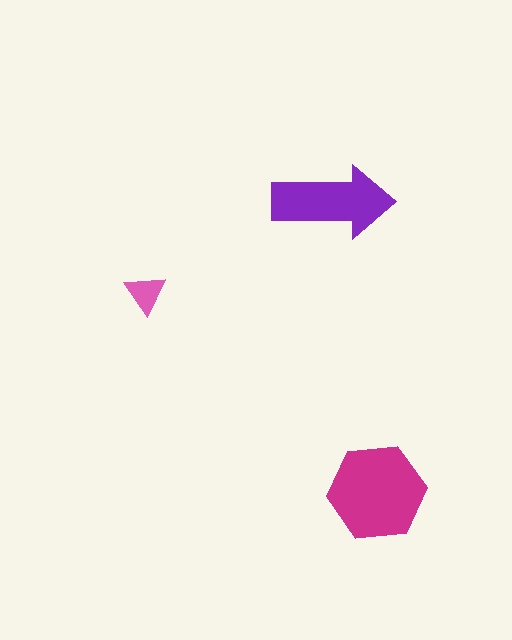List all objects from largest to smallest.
The magenta hexagon, the purple arrow, the pink triangle.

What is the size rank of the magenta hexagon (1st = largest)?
1st.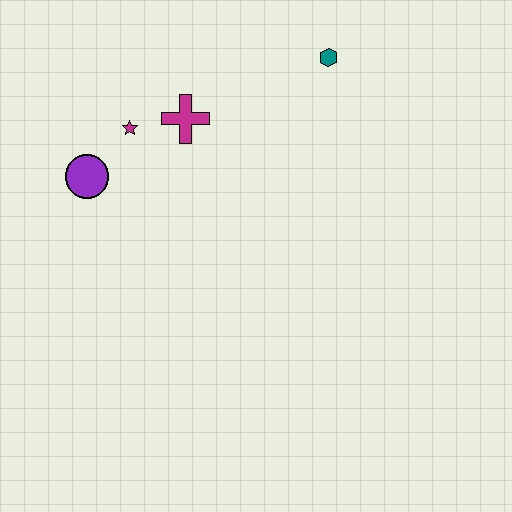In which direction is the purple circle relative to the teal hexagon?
The purple circle is to the left of the teal hexagon.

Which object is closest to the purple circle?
The magenta star is closest to the purple circle.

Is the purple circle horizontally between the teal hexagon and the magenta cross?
No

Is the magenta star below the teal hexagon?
Yes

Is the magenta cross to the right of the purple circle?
Yes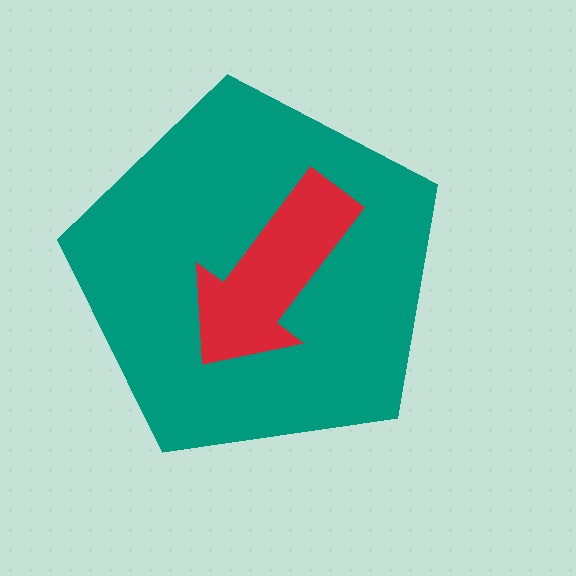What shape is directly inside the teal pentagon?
The red arrow.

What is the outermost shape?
The teal pentagon.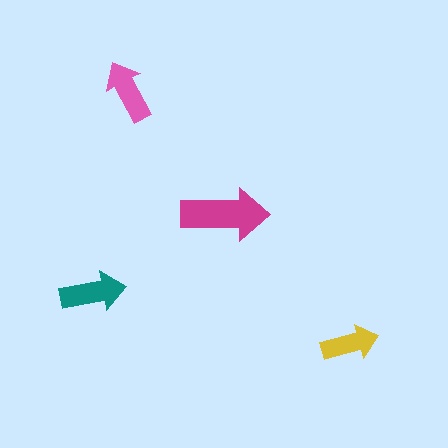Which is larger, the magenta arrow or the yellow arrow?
The magenta one.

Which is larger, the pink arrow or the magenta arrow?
The magenta one.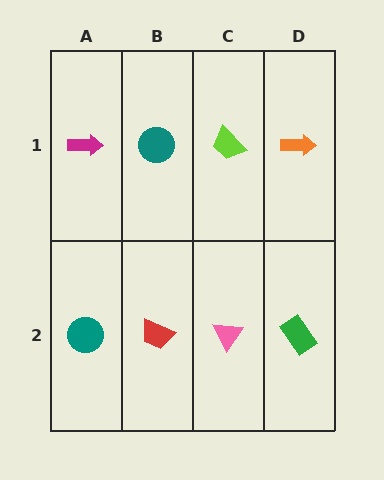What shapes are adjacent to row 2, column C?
A lime trapezoid (row 1, column C), a red trapezoid (row 2, column B), a green rectangle (row 2, column D).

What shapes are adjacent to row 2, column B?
A teal circle (row 1, column B), a teal circle (row 2, column A), a pink triangle (row 2, column C).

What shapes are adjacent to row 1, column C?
A pink triangle (row 2, column C), a teal circle (row 1, column B), an orange arrow (row 1, column D).